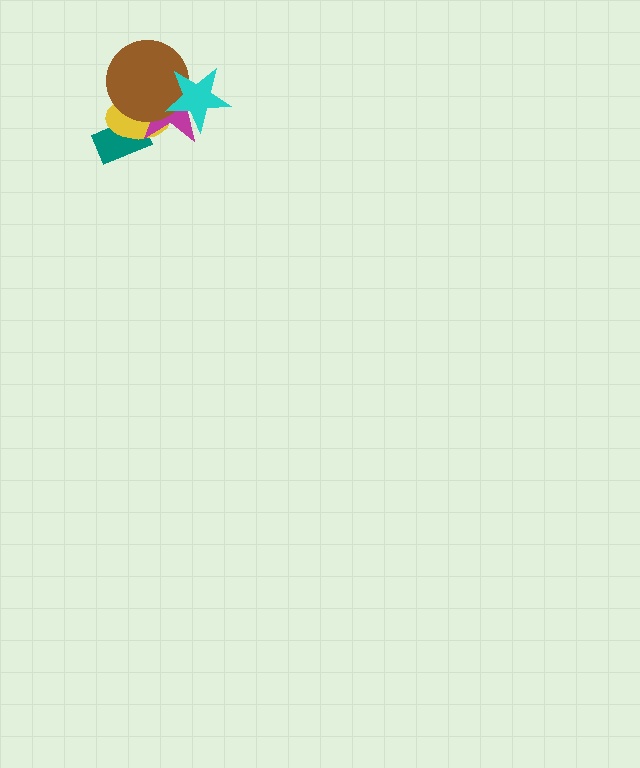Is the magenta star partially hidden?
Yes, it is partially covered by another shape.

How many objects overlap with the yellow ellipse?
3 objects overlap with the yellow ellipse.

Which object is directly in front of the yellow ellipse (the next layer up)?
The magenta star is directly in front of the yellow ellipse.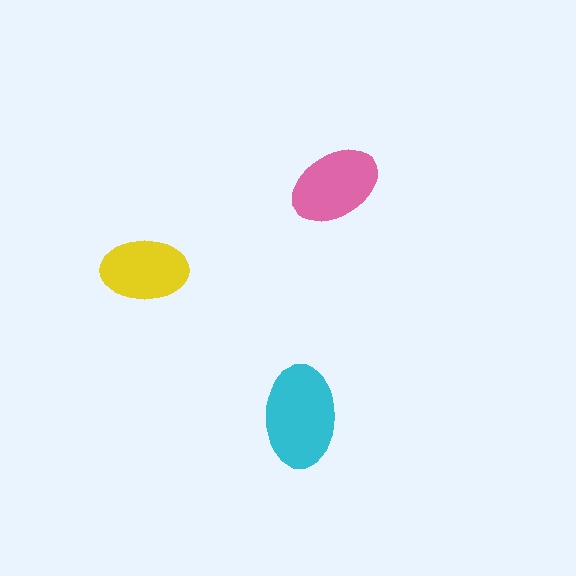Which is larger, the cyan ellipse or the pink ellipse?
The cyan one.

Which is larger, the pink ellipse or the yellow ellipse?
The pink one.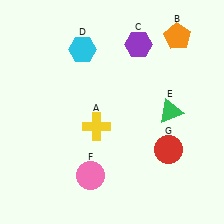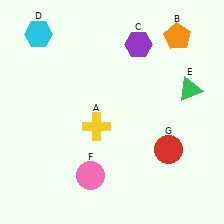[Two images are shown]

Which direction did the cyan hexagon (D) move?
The cyan hexagon (D) moved left.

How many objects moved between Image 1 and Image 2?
2 objects moved between the two images.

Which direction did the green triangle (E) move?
The green triangle (E) moved up.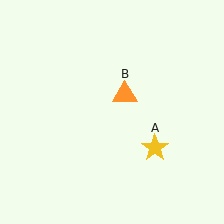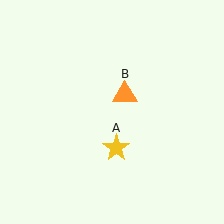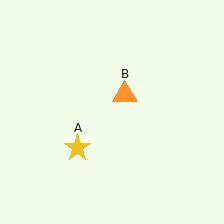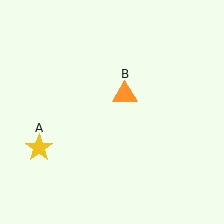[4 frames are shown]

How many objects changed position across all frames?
1 object changed position: yellow star (object A).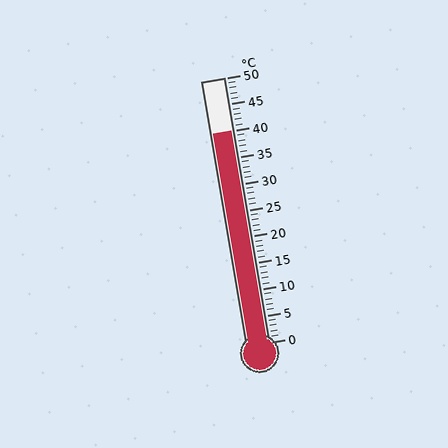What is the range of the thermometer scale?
The thermometer scale ranges from 0°C to 50°C.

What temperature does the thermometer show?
The thermometer shows approximately 40°C.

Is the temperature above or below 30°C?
The temperature is above 30°C.